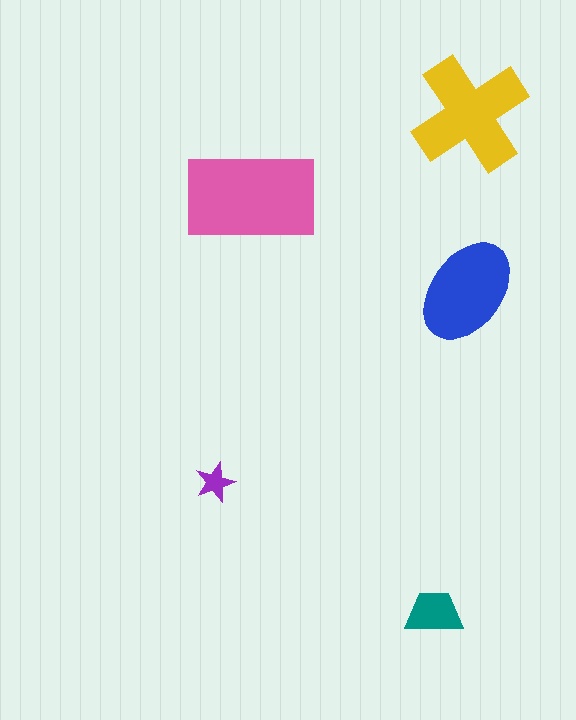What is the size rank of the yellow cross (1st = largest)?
2nd.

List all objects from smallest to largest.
The purple star, the teal trapezoid, the blue ellipse, the yellow cross, the pink rectangle.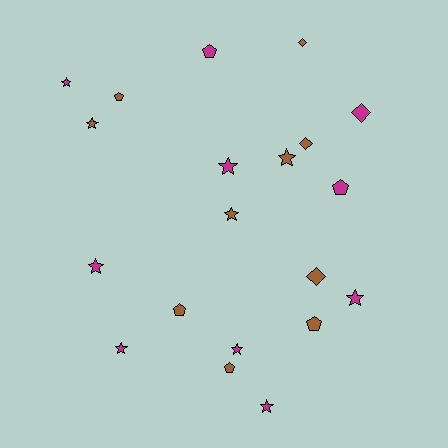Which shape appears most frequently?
Star, with 10 objects.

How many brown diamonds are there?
There are 3 brown diamonds.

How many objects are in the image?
There are 20 objects.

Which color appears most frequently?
Brown, with 10 objects.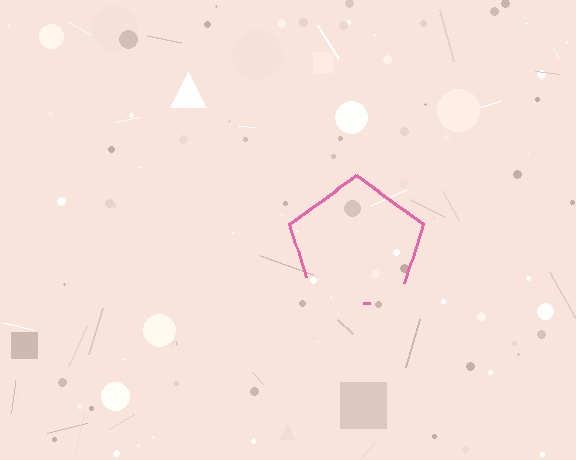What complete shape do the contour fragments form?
The contour fragments form a pentagon.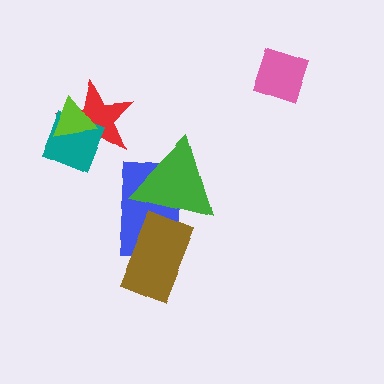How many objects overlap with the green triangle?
2 objects overlap with the green triangle.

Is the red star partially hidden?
Yes, it is partially covered by another shape.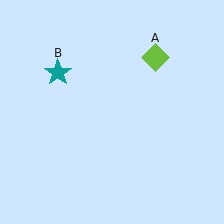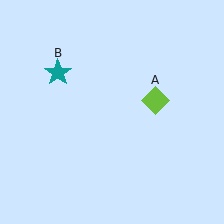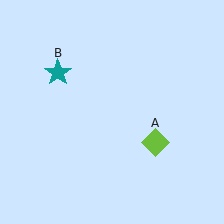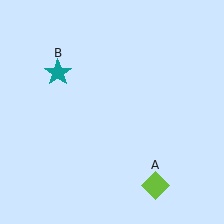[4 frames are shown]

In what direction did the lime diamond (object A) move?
The lime diamond (object A) moved down.